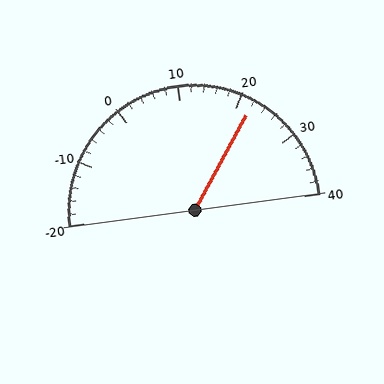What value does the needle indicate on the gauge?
The needle indicates approximately 22.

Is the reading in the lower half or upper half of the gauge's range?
The reading is in the upper half of the range (-20 to 40).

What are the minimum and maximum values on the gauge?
The gauge ranges from -20 to 40.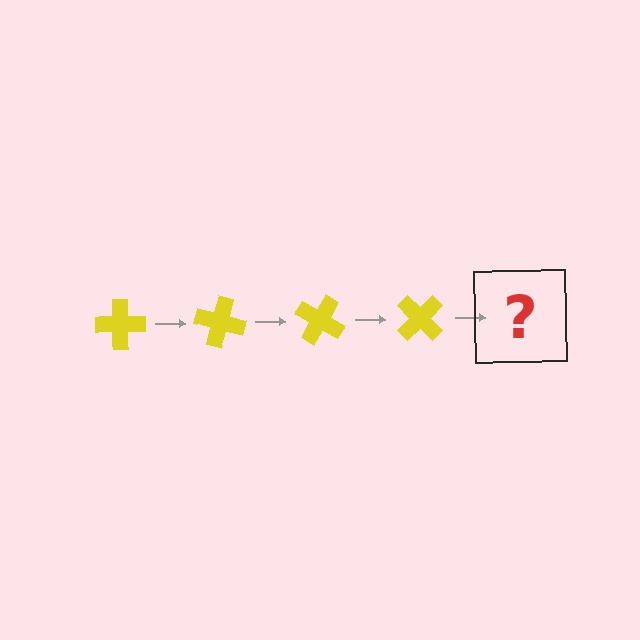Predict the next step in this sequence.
The next step is a yellow cross rotated 60 degrees.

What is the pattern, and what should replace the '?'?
The pattern is that the cross rotates 15 degrees each step. The '?' should be a yellow cross rotated 60 degrees.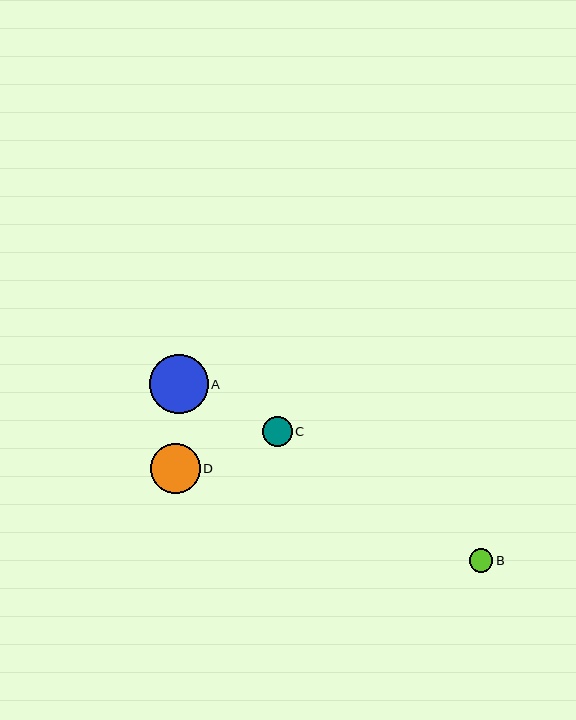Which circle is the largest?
Circle A is the largest with a size of approximately 59 pixels.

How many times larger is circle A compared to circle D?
Circle A is approximately 1.2 times the size of circle D.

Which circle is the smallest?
Circle B is the smallest with a size of approximately 23 pixels.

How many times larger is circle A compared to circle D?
Circle A is approximately 1.2 times the size of circle D.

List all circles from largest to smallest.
From largest to smallest: A, D, C, B.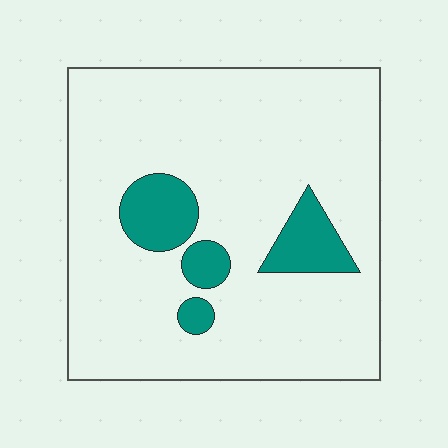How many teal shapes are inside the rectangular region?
4.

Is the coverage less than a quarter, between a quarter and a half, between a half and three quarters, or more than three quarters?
Less than a quarter.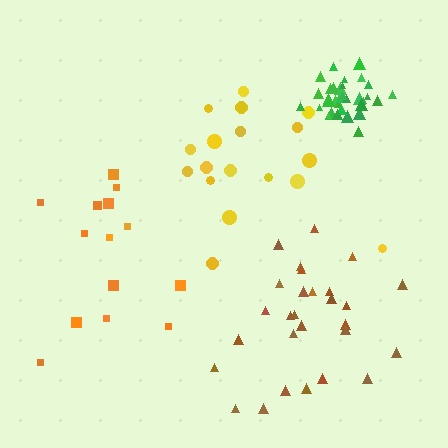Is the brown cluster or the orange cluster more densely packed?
Brown.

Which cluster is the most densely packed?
Green.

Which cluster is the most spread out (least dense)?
Orange.